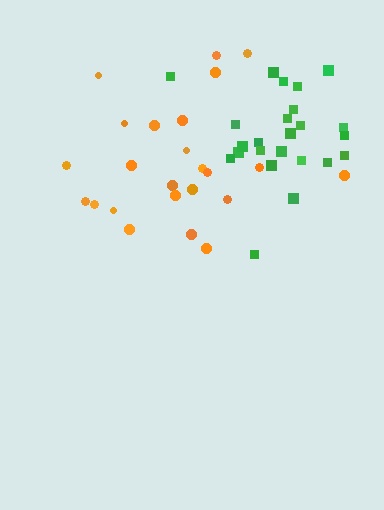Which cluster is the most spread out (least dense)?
Orange.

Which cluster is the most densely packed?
Green.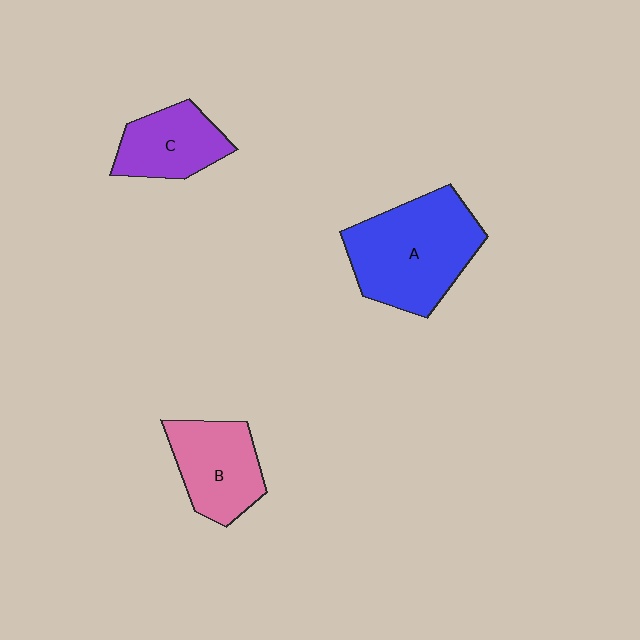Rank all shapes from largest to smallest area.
From largest to smallest: A (blue), B (pink), C (purple).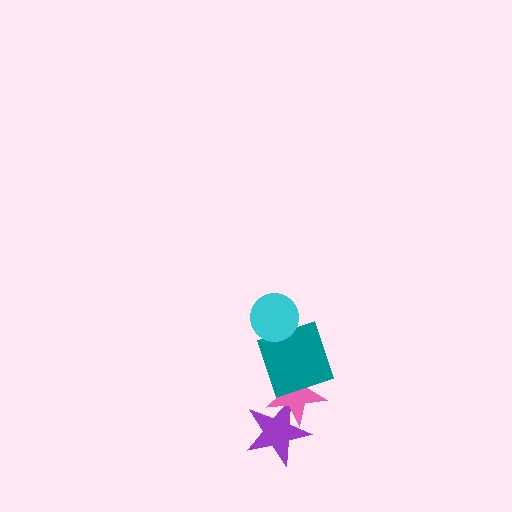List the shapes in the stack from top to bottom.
From top to bottom: the cyan circle, the teal square, the pink star, the purple star.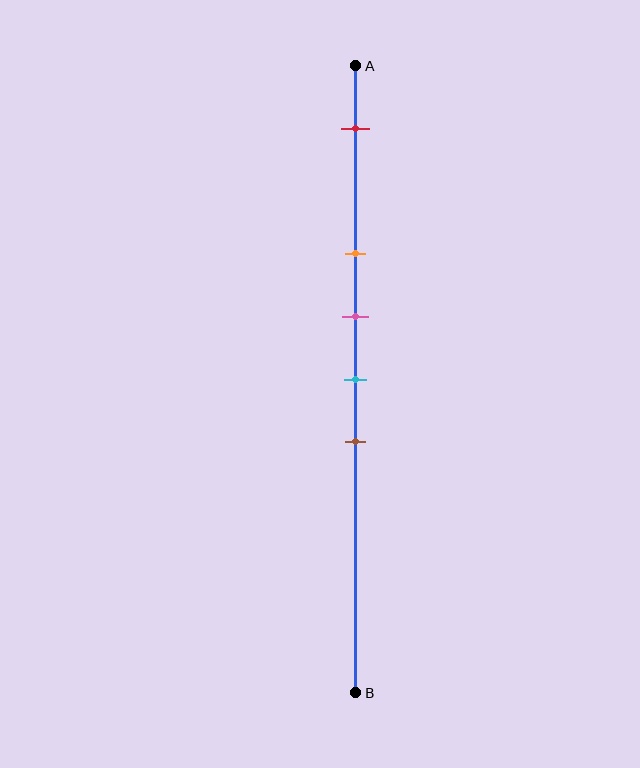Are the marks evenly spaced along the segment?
No, the marks are not evenly spaced.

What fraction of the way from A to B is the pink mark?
The pink mark is approximately 40% (0.4) of the way from A to B.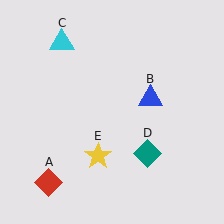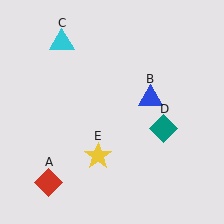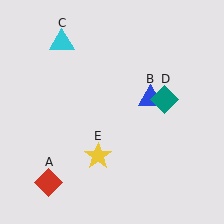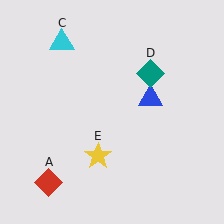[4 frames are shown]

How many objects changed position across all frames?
1 object changed position: teal diamond (object D).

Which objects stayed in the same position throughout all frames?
Red diamond (object A) and blue triangle (object B) and cyan triangle (object C) and yellow star (object E) remained stationary.